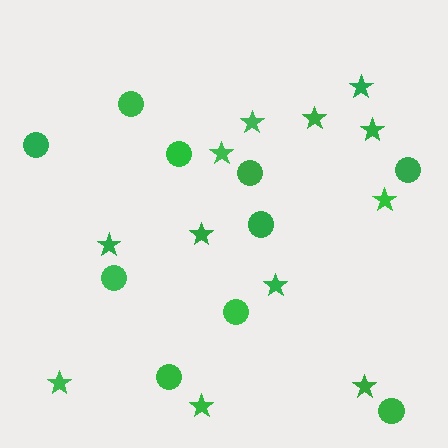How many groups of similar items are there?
There are 2 groups: one group of circles (10) and one group of stars (12).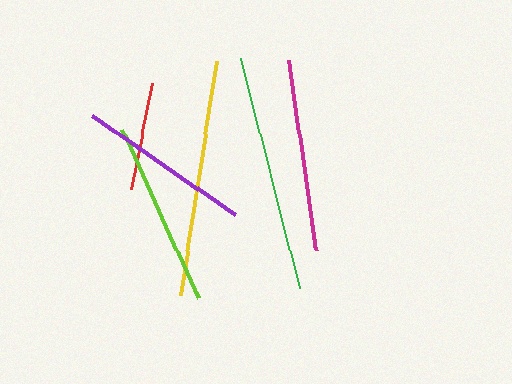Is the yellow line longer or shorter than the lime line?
The yellow line is longer than the lime line.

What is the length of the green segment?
The green segment is approximately 237 pixels long.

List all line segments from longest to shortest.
From longest to shortest: green, yellow, magenta, lime, purple, red.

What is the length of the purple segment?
The purple segment is approximately 173 pixels long.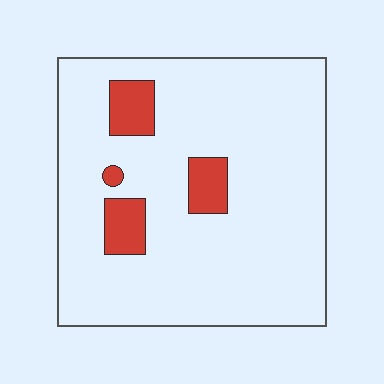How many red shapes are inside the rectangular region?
4.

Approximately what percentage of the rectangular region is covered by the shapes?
Approximately 10%.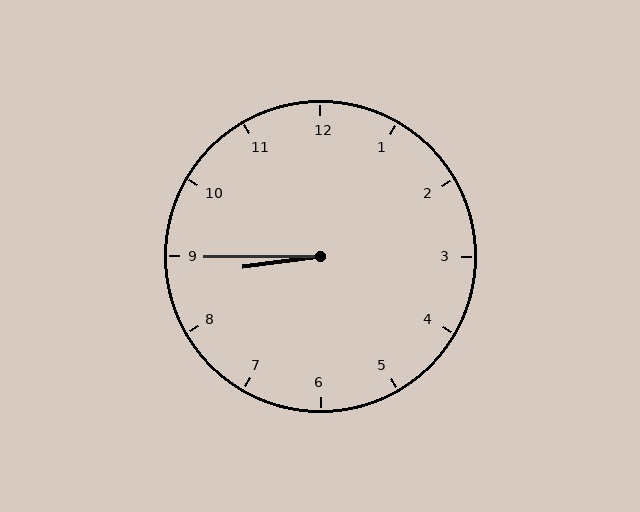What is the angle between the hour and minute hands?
Approximately 8 degrees.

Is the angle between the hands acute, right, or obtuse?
It is acute.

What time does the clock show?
8:45.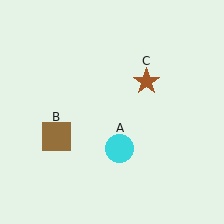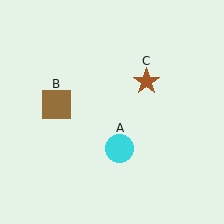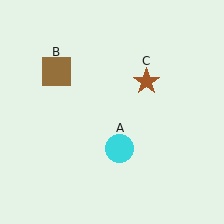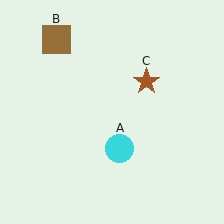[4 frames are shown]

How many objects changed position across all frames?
1 object changed position: brown square (object B).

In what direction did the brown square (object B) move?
The brown square (object B) moved up.